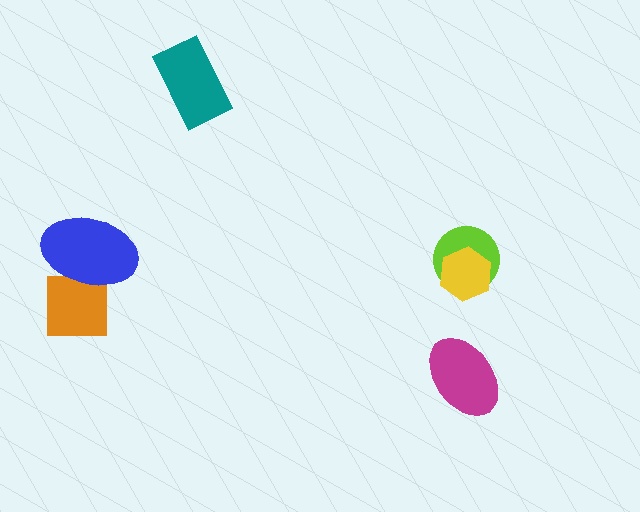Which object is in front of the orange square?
The blue ellipse is in front of the orange square.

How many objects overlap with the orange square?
1 object overlaps with the orange square.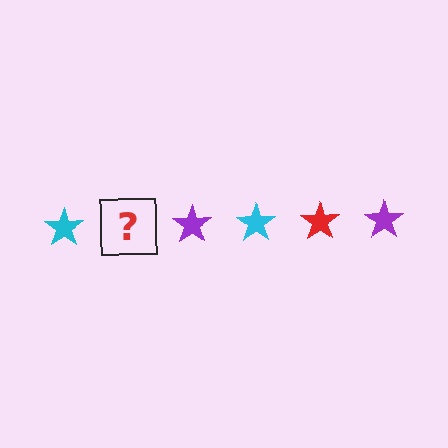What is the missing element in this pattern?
The missing element is a red star.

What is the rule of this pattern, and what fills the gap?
The rule is that the pattern cycles through cyan, red, purple stars. The gap should be filled with a red star.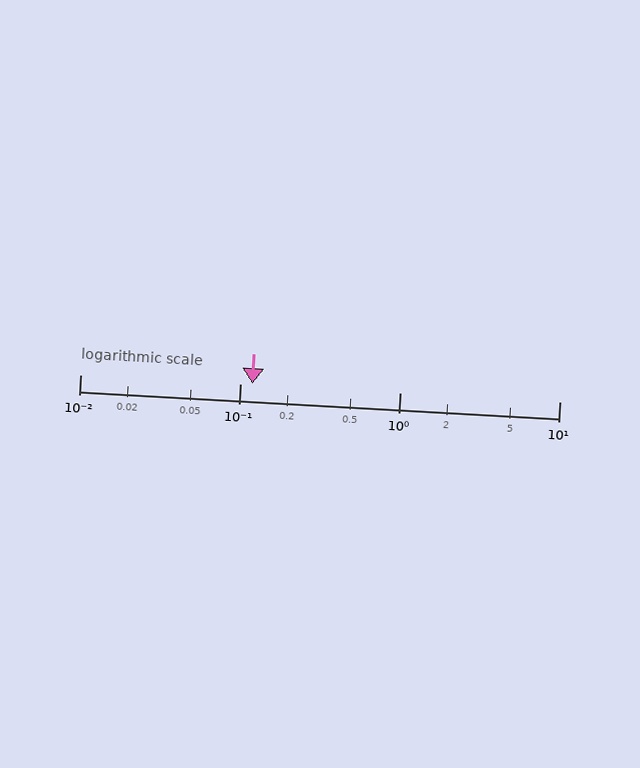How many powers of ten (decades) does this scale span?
The scale spans 3 decades, from 0.01 to 10.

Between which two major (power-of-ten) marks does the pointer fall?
The pointer is between 0.1 and 1.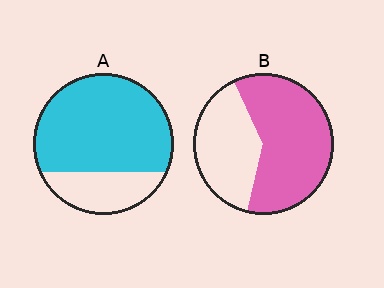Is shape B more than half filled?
Yes.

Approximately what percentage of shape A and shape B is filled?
A is approximately 75% and B is approximately 60%.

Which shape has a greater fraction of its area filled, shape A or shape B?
Shape A.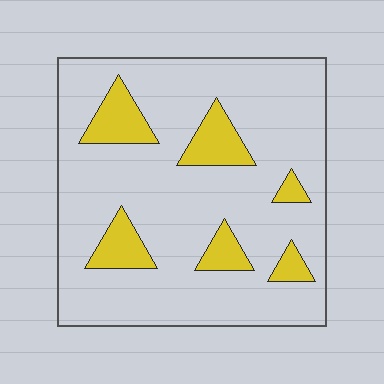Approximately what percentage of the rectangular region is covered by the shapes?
Approximately 15%.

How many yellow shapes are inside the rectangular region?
6.